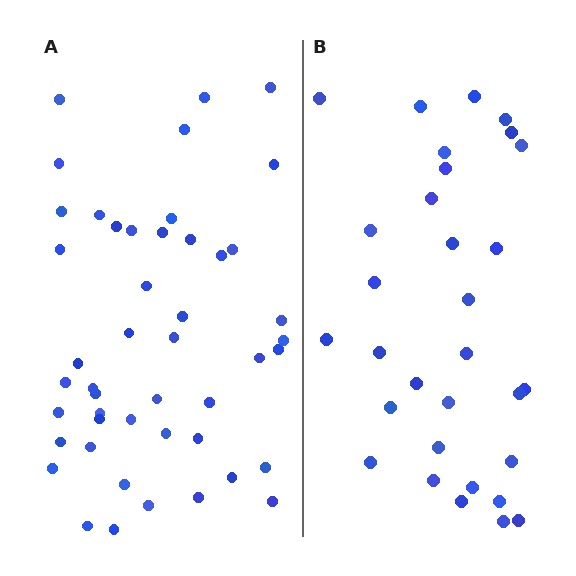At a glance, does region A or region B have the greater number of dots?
Region A (the left region) has more dots.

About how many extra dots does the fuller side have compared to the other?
Region A has approximately 15 more dots than region B.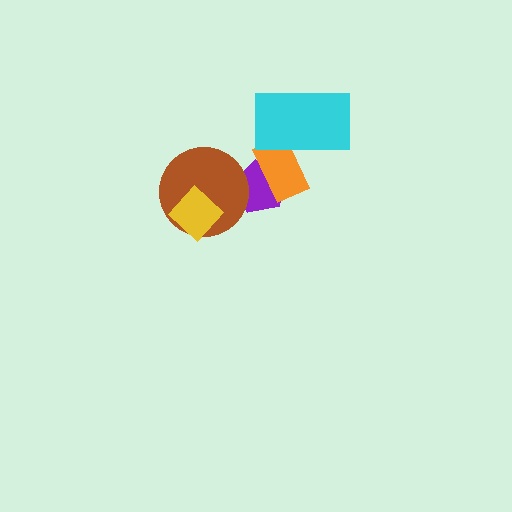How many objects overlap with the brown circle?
2 objects overlap with the brown circle.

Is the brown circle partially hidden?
Yes, it is partially covered by another shape.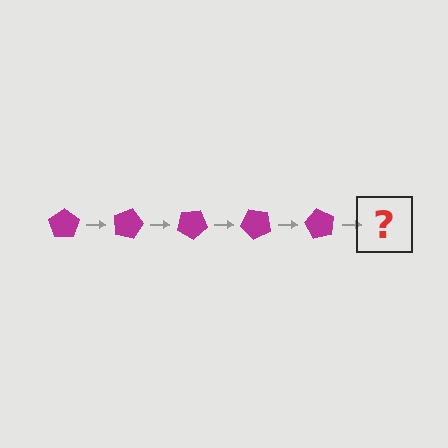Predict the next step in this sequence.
The next step is a magenta pentagon rotated 75 degrees.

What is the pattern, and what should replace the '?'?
The pattern is that the pentagon rotates 15 degrees each step. The '?' should be a magenta pentagon rotated 75 degrees.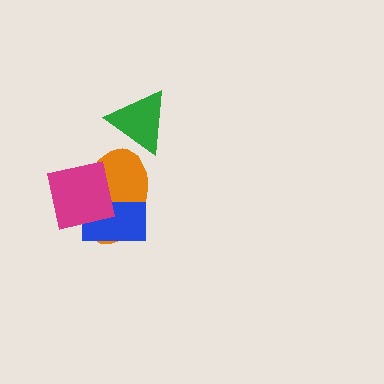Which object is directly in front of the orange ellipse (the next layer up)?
The blue rectangle is directly in front of the orange ellipse.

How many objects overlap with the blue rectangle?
2 objects overlap with the blue rectangle.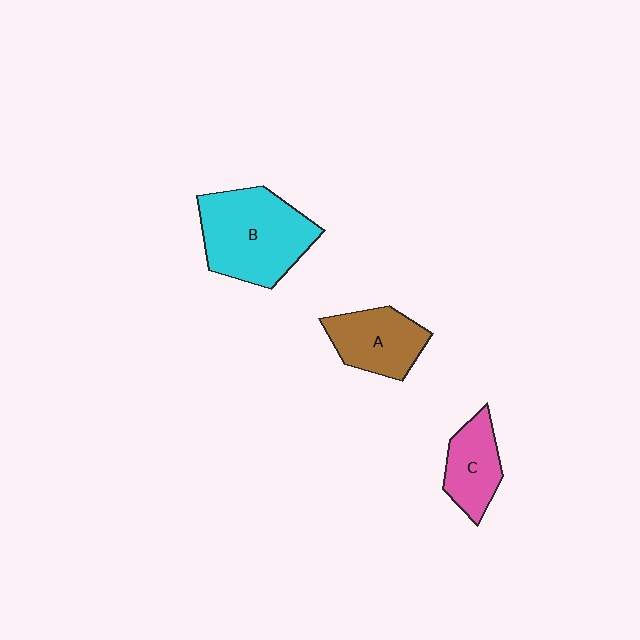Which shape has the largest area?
Shape B (cyan).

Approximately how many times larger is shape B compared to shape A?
Approximately 1.6 times.